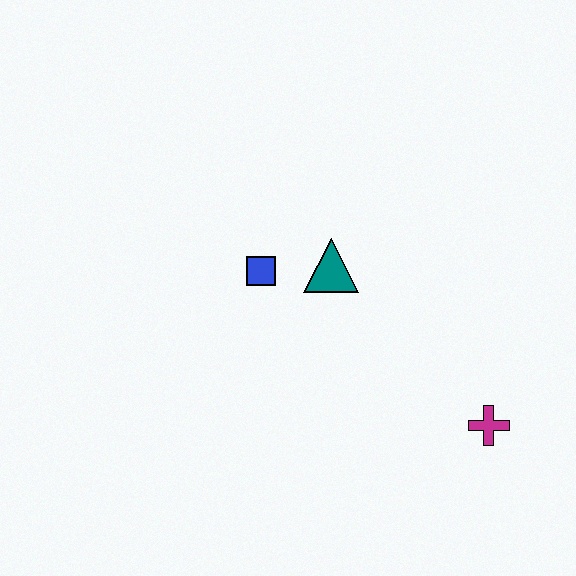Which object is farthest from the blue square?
The magenta cross is farthest from the blue square.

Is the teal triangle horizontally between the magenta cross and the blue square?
Yes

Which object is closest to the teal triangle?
The blue square is closest to the teal triangle.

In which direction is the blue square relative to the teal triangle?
The blue square is to the left of the teal triangle.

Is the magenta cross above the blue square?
No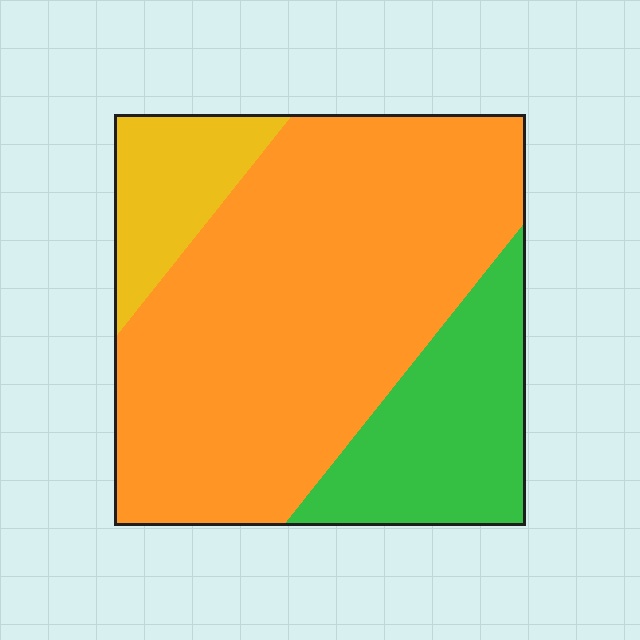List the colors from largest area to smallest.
From largest to smallest: orange, green, yellow.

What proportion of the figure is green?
Green covers roughly 20% of the figure.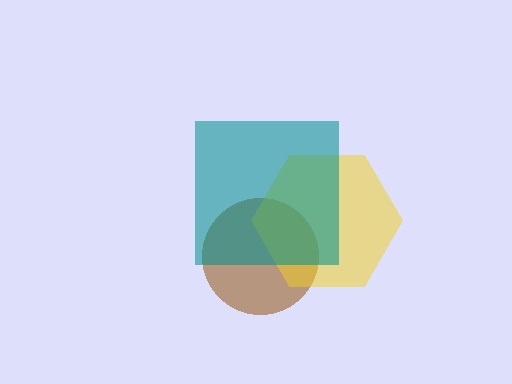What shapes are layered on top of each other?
The layered shapes are: a brown circle, a yellow hexagon, a teal square.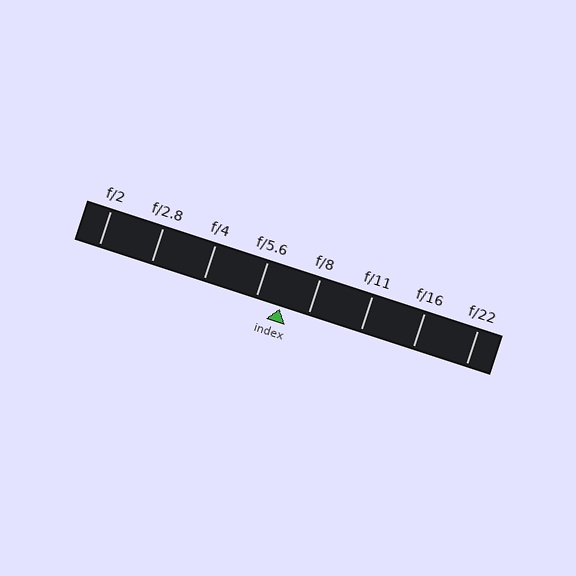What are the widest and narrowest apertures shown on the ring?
The widest aperture shown is f/2 and the narrowest is f/22.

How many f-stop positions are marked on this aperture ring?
There are 8 f-stop positions marked.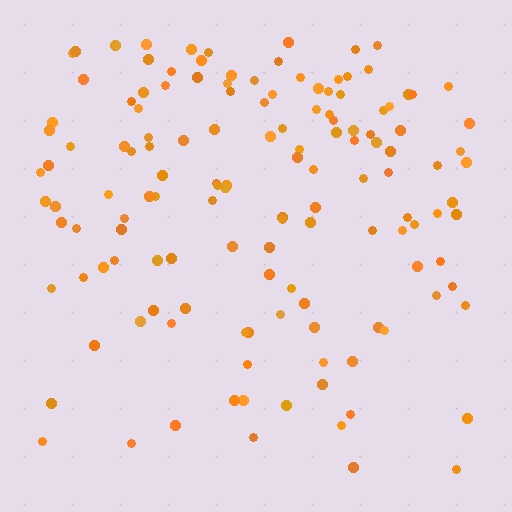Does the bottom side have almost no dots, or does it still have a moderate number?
Still a moderate number, just noticeably fewer than the top.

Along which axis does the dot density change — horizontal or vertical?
Vertical.